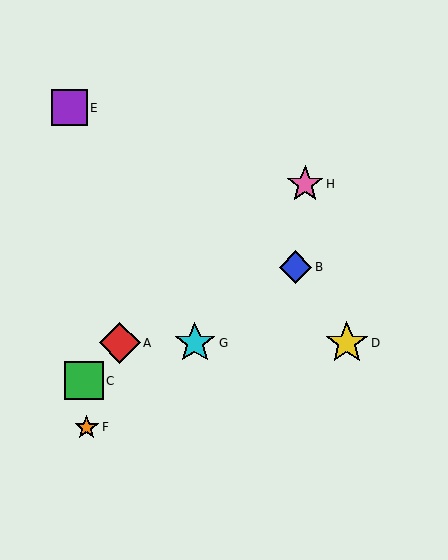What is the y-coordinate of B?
Object B is at y≈267.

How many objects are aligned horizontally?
3 objects (A, D, G) are aligned horizontally.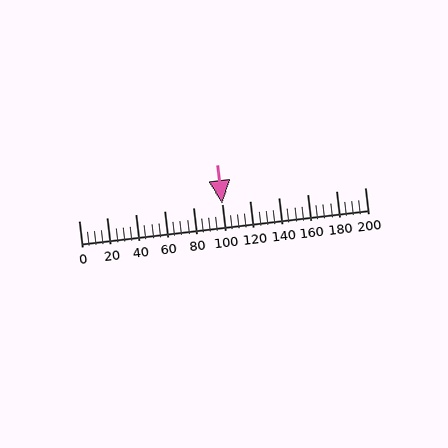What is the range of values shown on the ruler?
The ruler shows values from 0 to 200.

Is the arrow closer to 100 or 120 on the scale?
The arrow is closer to 100.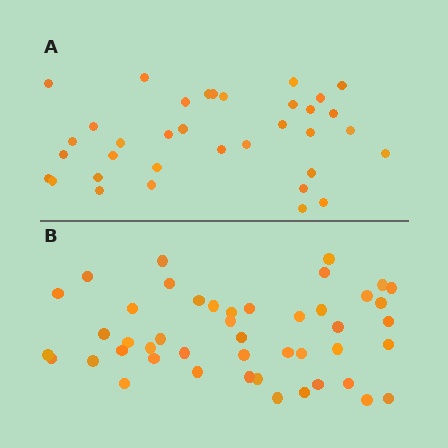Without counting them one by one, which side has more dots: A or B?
Region B (the bottom region) has more dots.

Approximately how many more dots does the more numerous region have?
Region B has roughly 12 or so more dots than region A.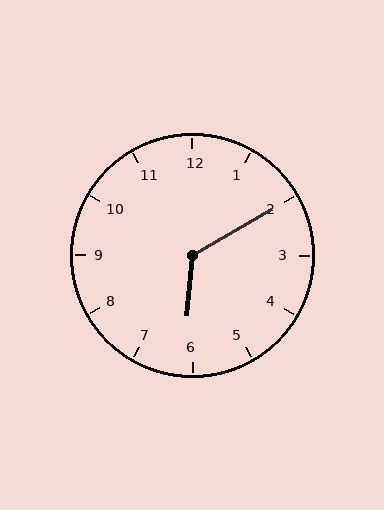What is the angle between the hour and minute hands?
Approximately 125 degrees.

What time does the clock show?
6:10.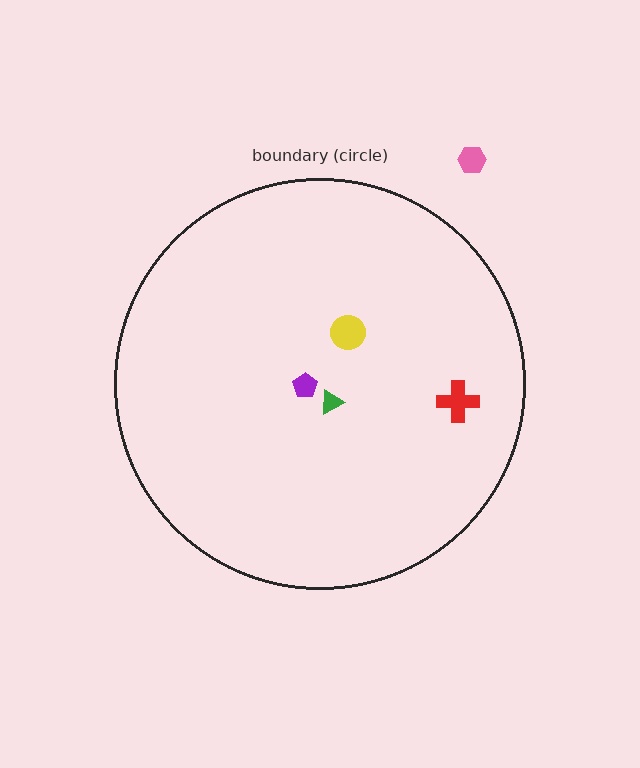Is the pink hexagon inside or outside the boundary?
Outside.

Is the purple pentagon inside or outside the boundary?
Inside.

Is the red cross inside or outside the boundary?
Inside.